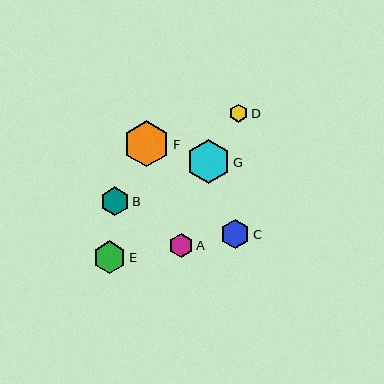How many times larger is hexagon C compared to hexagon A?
Hexagon C is approximately 1.2 times the size of hexagon A.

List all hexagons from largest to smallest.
From largest to smallest: F, G, E, C, B, A, D.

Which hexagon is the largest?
Hexagon F is the largest with a size of approximately 46 pixels.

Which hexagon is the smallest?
Hexagon D is the smallest with a size of approximately 18 pixels.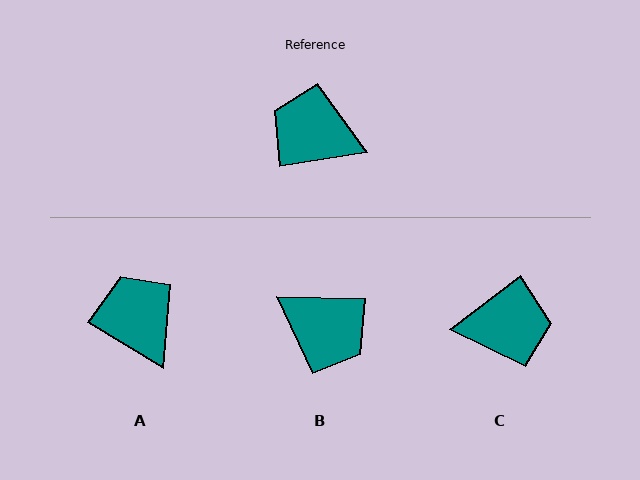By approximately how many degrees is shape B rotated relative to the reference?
Approximately 170 degrees counter-clockwise.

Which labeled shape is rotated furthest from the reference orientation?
B, about 170 degrees away.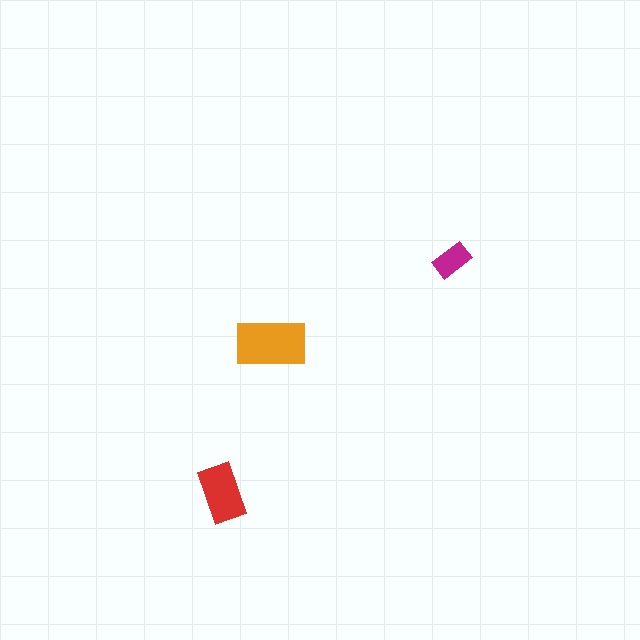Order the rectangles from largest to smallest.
the orange one, the red one, the magenta one.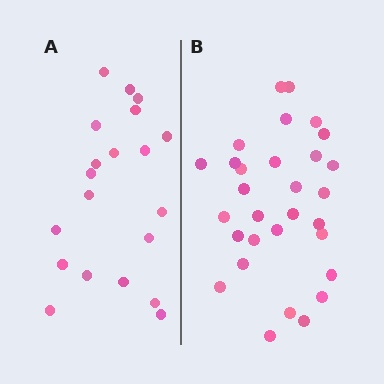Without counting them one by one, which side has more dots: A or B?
Region B (the right region) has more dots.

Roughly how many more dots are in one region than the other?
Region B has roughly 10 or so more dots than region A.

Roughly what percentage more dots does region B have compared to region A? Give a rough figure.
About 50% more.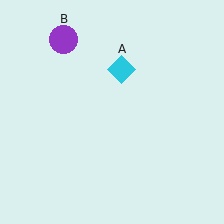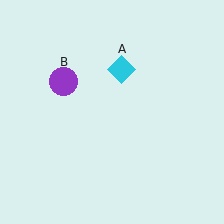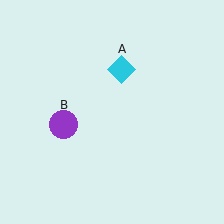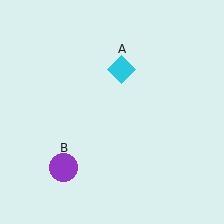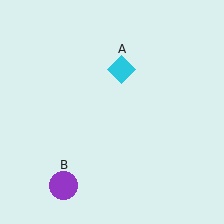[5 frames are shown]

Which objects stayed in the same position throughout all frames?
Cyan diamond (object A) remained stationary.